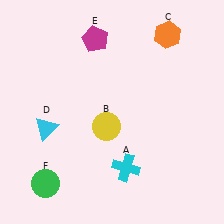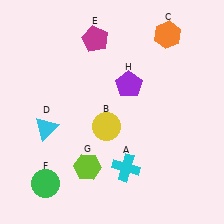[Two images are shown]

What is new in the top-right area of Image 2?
A purple pentagon (H) was added in the top-right area of Image 2.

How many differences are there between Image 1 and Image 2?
There are 2 differences between the two images.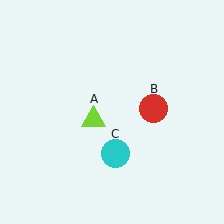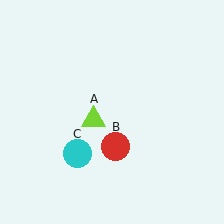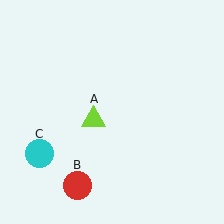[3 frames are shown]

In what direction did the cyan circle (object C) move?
The cyan circle (object C) moved left.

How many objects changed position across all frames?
2 objects changed position: red circle (object B), cyan circle (object C).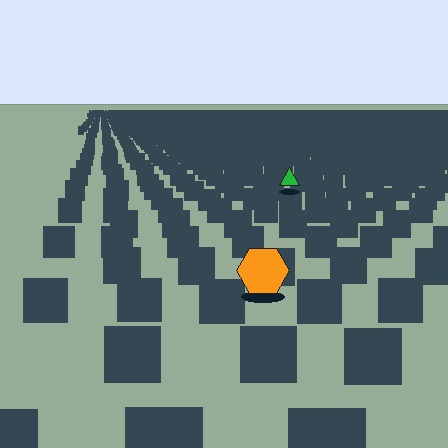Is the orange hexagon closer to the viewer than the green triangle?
Yes. The orange hexagon is closer — you can tell from the texture gradient: the ground texture is coarser near it.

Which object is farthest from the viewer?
The green triangle is farthest from the viewer. It appears smaller and the ground texture around it is denser.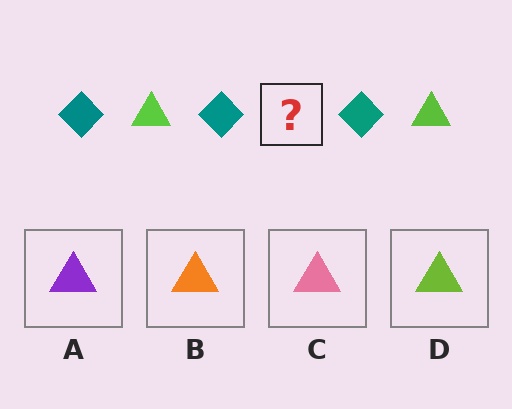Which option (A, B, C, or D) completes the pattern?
D.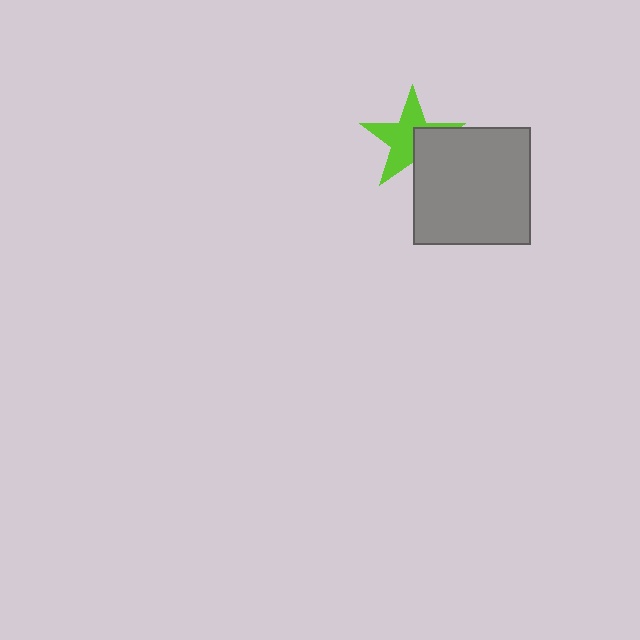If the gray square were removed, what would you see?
You would see the complete lime star.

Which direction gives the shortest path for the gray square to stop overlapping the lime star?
Moving toward the lower-right gives the shortest separation.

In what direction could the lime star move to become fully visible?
The lime star could move toward the upper-left. That would shift it out from behind the gray square entirely.